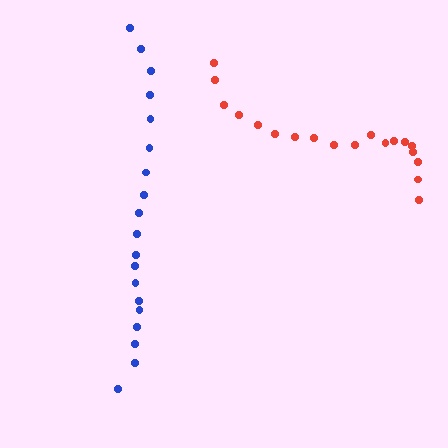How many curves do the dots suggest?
There are 2 distinct paths.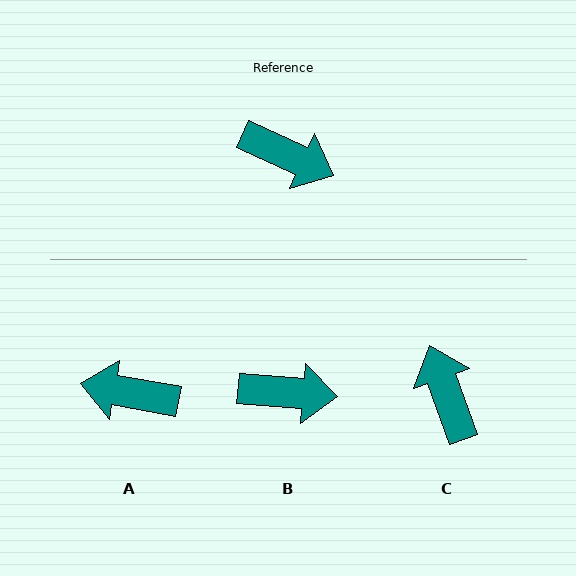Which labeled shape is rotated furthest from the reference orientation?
A, about 165 degrees away.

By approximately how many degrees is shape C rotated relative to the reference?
Approximately 135 degrees counter-clockwise.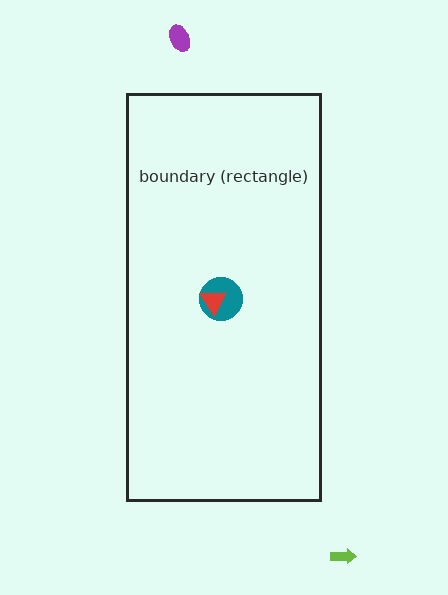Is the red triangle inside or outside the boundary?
Inside.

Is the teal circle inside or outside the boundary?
Inside.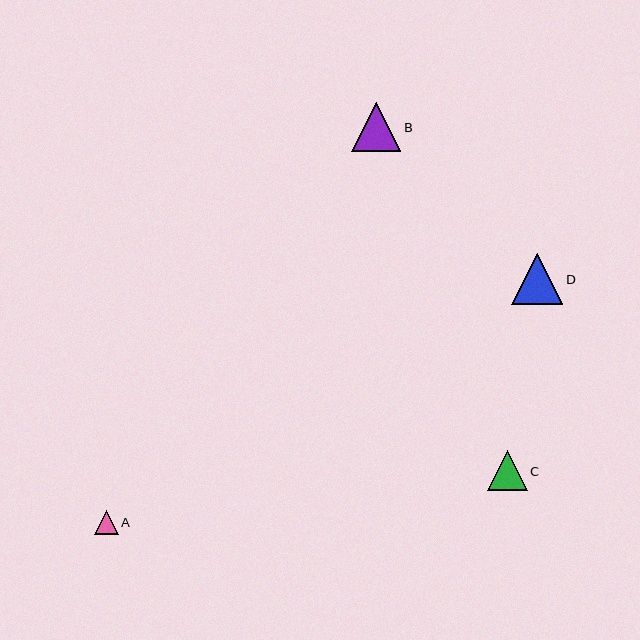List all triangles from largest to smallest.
From largest to smallest: D, B, C, A.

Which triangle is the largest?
Triangle D is the largest with a size of approximately 51 pixels.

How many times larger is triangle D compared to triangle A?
Triangle D is approximately 2.1 times the size of triangle A.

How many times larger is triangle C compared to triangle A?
Triangle C is approximately 1.6 times the size of triangle A.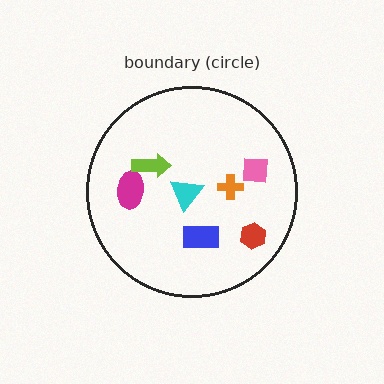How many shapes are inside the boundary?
7 inside, 0 outside.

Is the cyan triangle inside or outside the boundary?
Inside.